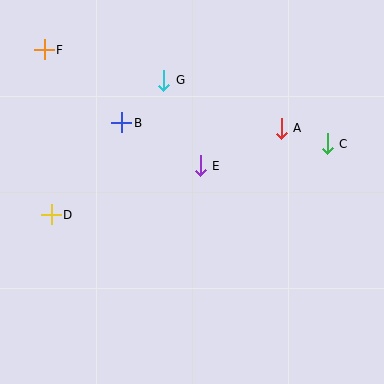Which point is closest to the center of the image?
Point E at (200, 166) is closest to the center.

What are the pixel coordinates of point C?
Point C is at (327, 144).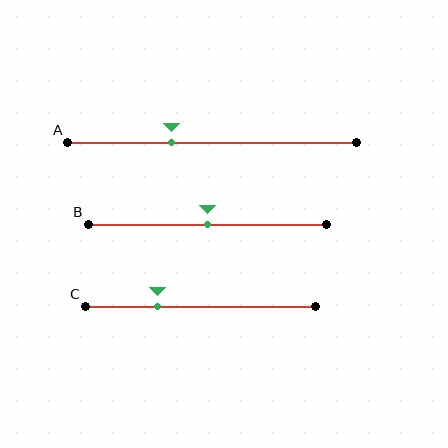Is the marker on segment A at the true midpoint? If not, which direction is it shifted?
No, the marker on segment A is shifted to the left by about 14% of the segment length.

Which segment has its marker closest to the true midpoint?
Segment B has its marker closest to the true midpoint.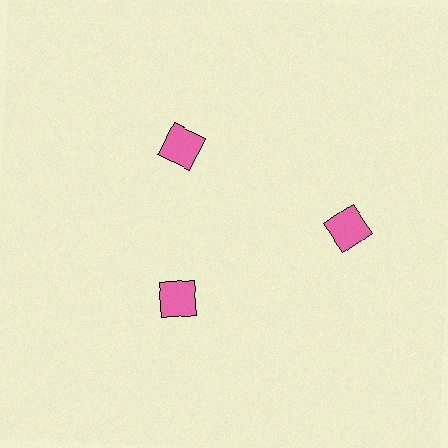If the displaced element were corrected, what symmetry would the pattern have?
It would have 3-fold rotational symmetry — the pattern would map onto itself every 120 degrees.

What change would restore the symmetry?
The symmetry would be restored by moving it inward, back onto the ring so that all 3 squares sit at equal angles and equal distance from the center.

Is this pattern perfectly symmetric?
No. The 3 pink squares are arranged in a ring, but one element near the 3 o'clock position is pushed outward from the center, breaking the 3-fold rotational symmetry.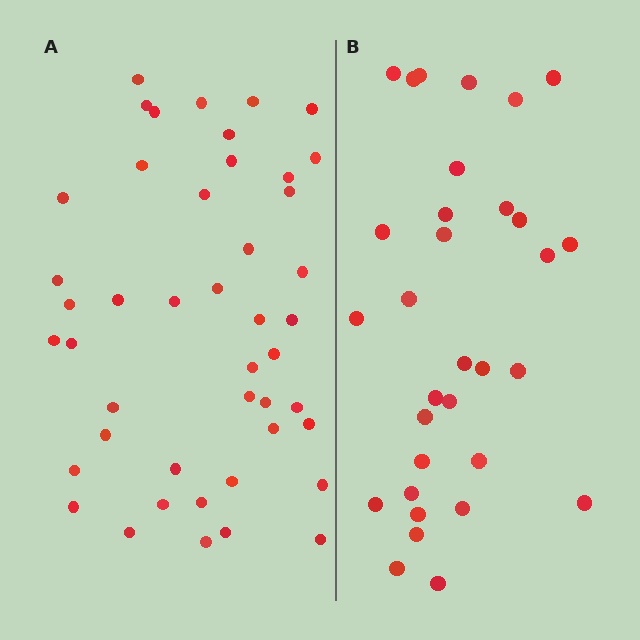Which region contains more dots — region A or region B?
Region A (the left region) has more dots.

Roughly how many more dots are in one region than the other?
Region A has approximately 15 more dots than region B.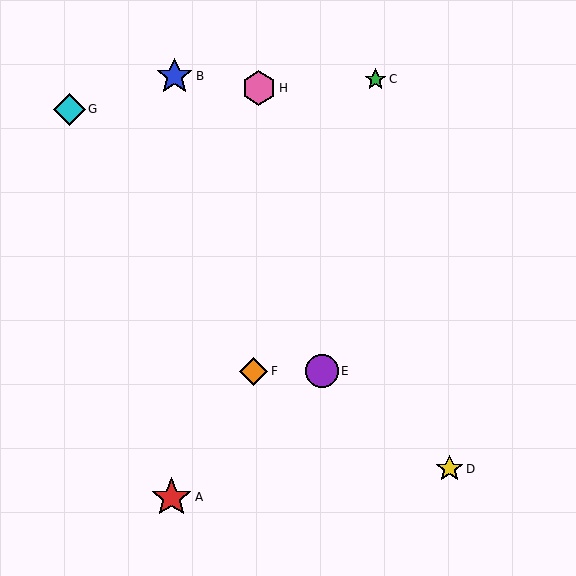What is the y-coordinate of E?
Object E is at y≈371.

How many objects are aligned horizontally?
2 objects (E, F) are aligned horizontally.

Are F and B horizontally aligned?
No, F is at y≈371 and B is at y≈76.